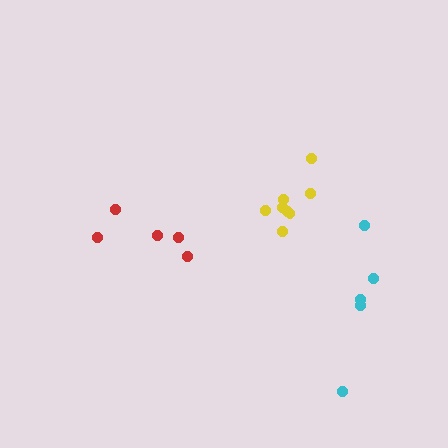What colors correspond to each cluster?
The clusters are colored: red, yellow, cyan.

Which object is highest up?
The yellow cluster is topmost.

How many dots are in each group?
Group 1: 5 dots, Group 2: 8 dots, Group 3: 5 dots (18 total).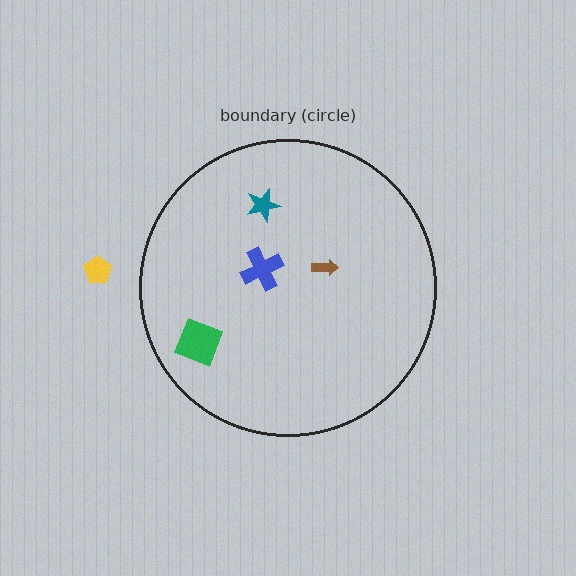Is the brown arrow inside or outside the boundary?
Inside.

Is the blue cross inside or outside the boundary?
Inside.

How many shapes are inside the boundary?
4 inside, 1 outside.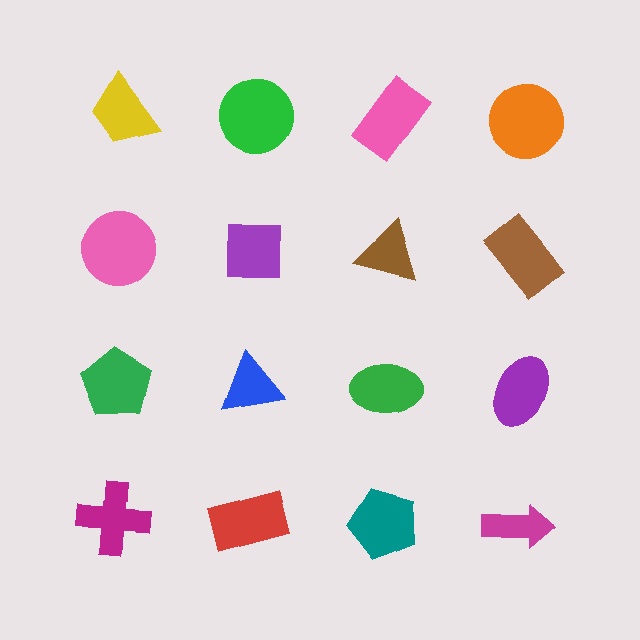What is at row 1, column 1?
A yellow trapezoid.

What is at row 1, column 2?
A green circle.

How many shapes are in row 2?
4 shapes.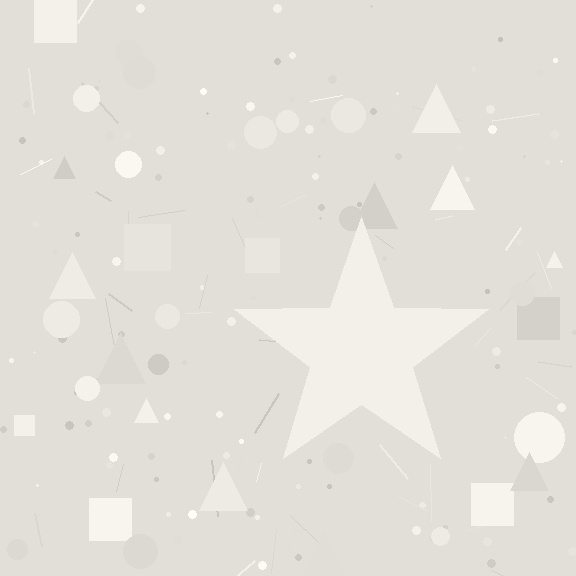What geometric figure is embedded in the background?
A star is embedded in the background.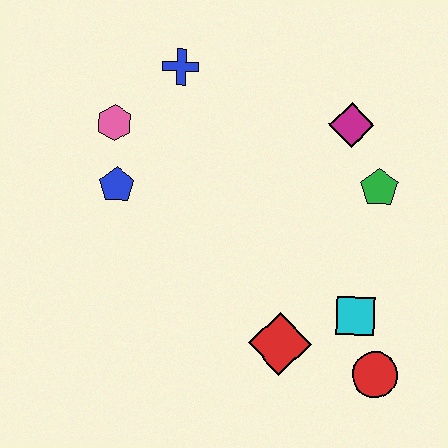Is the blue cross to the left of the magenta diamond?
Yes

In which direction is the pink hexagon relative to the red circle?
The pink hexagon is to the left of the red circle.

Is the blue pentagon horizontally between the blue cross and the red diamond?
No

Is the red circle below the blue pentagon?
Yes